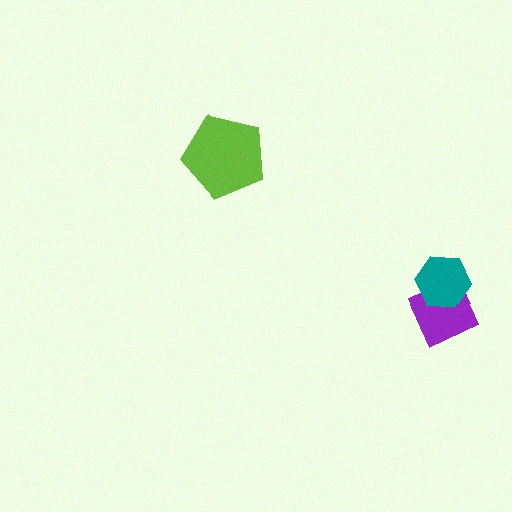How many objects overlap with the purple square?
1 object overlaps with the purple square.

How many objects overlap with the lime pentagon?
0 objects overlap with the lime pentagon.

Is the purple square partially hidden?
Yes, it is partially covered by another shape.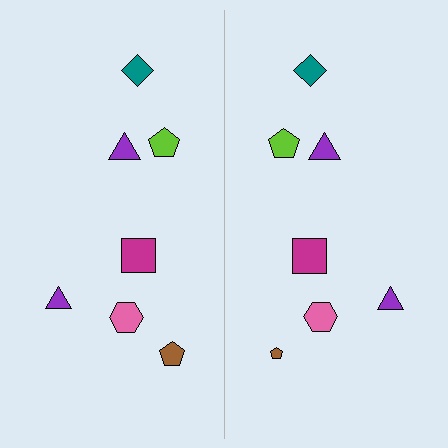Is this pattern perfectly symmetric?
No, the pattern is not perfectly symmetric. The brown pentagon on the right side has a different size than its mirror counterpart.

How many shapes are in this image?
There are 14 shapes in this image.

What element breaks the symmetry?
The brown pentagon on the right side has a different size than its mirror counterpart.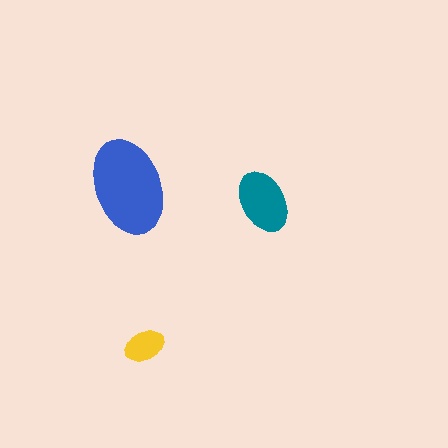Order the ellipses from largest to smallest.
the blue one, the teal one, the yellow one.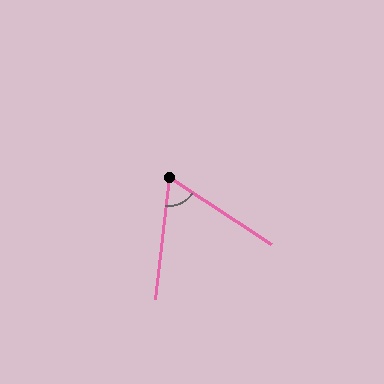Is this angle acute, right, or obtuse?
It is acute.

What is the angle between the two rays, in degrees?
Approximately 63 degrees.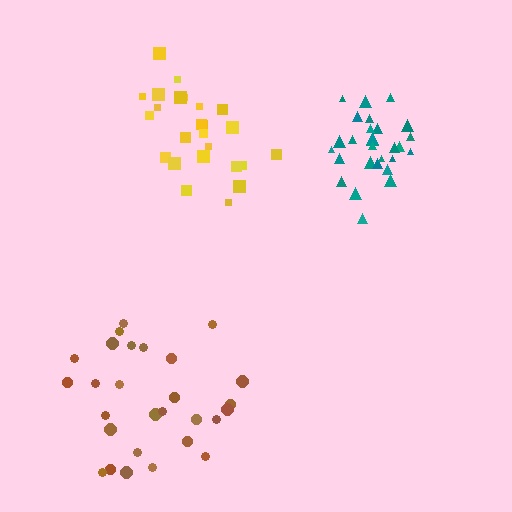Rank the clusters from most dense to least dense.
teal, yellow, brown.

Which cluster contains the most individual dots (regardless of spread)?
Teal (29).